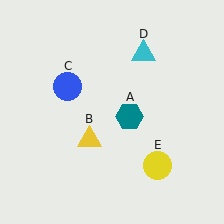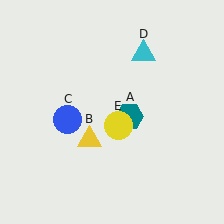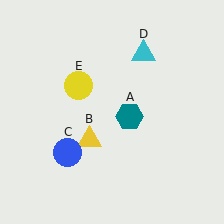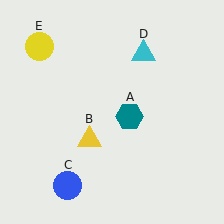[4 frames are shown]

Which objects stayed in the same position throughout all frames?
Teal hexagon (object A) and yellow triangle (object B) and cyan triangle (object D) remained stationary.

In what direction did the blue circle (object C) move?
The blue circle (object C) moved down.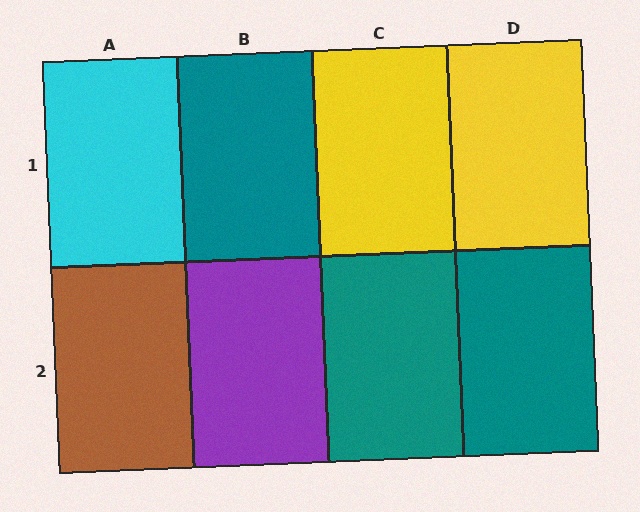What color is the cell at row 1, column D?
Yellow.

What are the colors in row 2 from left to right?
Brown, purple, teal, teal.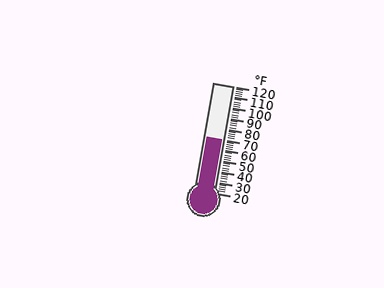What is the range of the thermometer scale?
The thermometer scale ranges from 20°F to 120°F.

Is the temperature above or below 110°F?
The temperature is below 110°F.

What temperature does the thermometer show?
The thermometer shows approximately 70°F.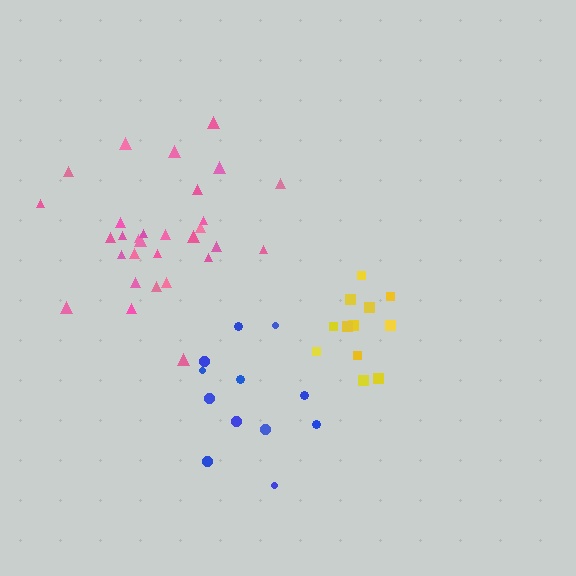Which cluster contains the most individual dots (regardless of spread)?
Pink (30).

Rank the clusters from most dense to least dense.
yellow, pink, blue.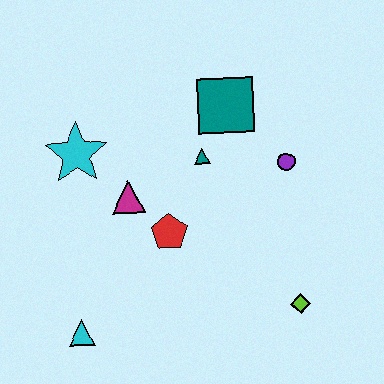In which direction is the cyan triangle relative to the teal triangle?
The cyan triangle is below the teal triangle.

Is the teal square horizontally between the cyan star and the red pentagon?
No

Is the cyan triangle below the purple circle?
Yes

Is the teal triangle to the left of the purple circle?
Yes